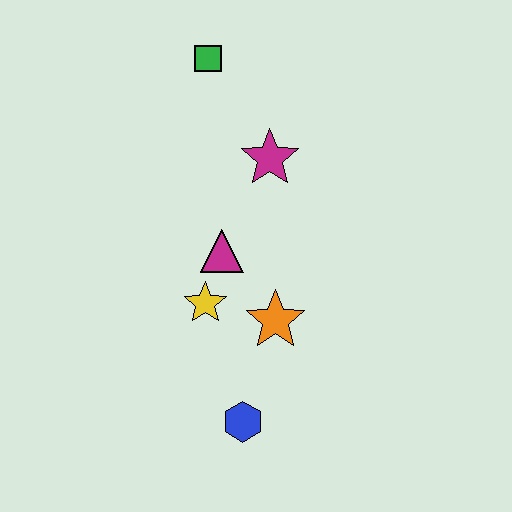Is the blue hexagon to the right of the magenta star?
No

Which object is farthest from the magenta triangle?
The green square is farthest from the magenta triangle.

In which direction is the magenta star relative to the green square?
The magenta star is below the green square.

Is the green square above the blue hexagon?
Yes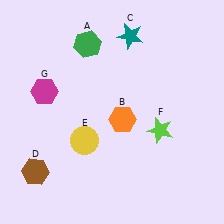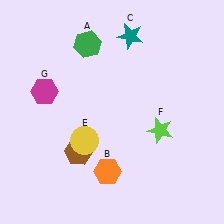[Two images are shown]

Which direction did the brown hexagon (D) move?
The brown hexagon (D) moved right.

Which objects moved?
The objects that moved are: the orange hexagon (B), the brown hexagon (D).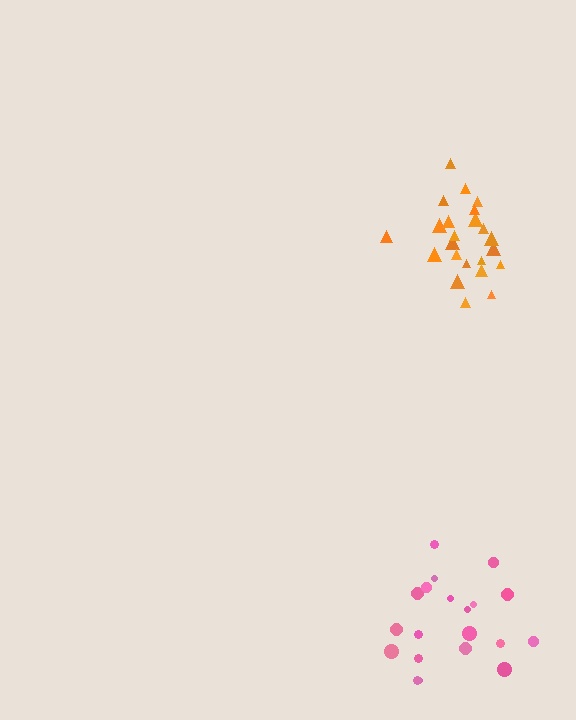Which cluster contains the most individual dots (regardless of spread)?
Orange (23).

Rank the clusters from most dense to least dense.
orange, pink.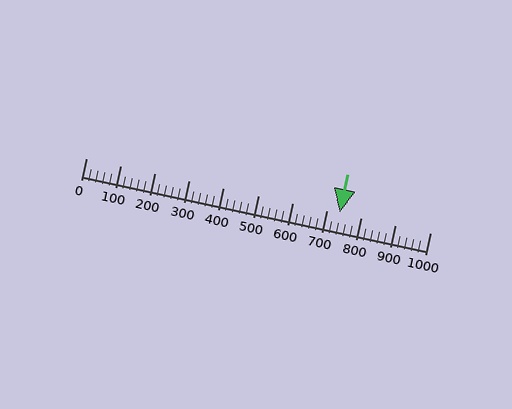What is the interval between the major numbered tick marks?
The major tick marks are spaced 100 units apart.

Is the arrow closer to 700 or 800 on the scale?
The arrow is closer to 700.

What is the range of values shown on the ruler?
The ruler shows values from 0 to 1000.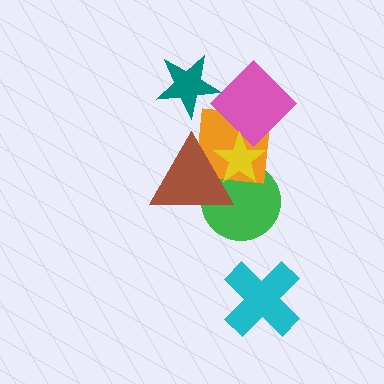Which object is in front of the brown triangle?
The yellow star is in front of the brown triangle.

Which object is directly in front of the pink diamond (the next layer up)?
The yellow star is directly in front of the pink diamond.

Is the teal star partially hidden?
No, no other shape covers it.